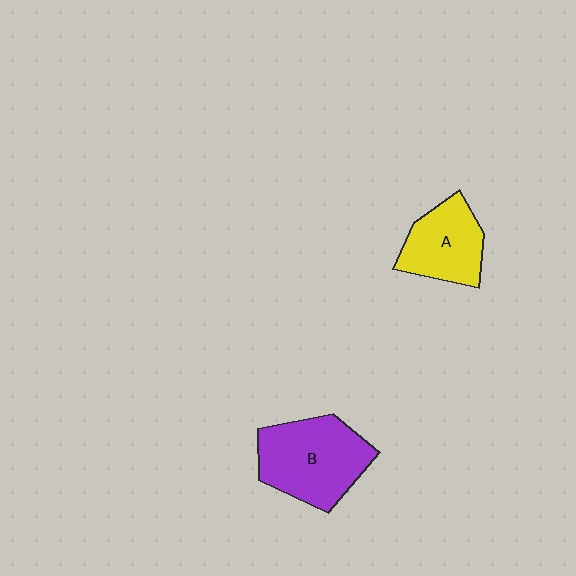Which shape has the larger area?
Shape B (purple).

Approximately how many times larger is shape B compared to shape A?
Approximately 1.4 times.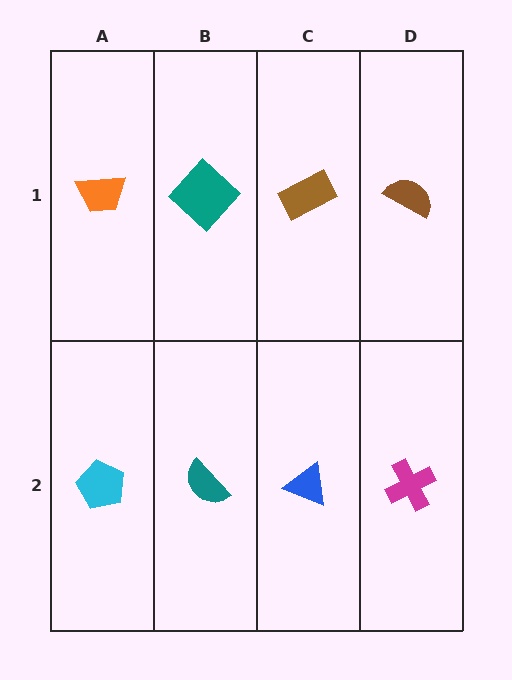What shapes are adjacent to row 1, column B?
A teal semicircle (row 2, column B), an orange trapezoid (row 1, column A), a brown rectangle (row 1, column C).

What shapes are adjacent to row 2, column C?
A brown rectangle (row 1, column C), a teal semicircle (row 2, column B), a magenta cross (row 2, column D).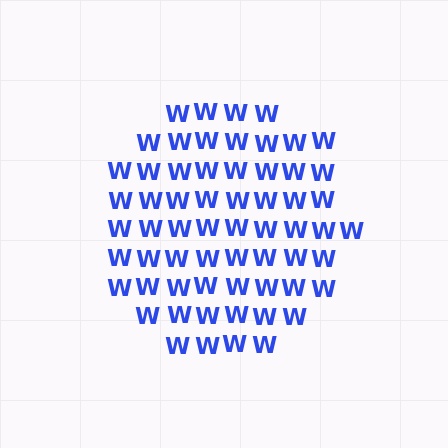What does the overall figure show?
The overall figure shows a circle.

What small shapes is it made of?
It is made of small letter W's.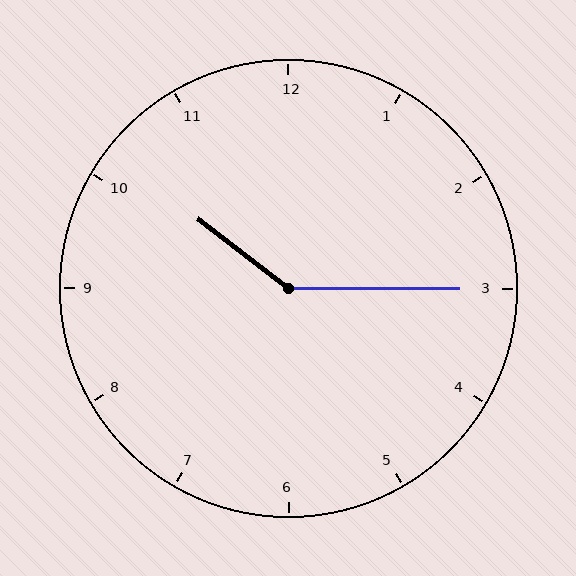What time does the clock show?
10:15.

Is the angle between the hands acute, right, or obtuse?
It is obtuse.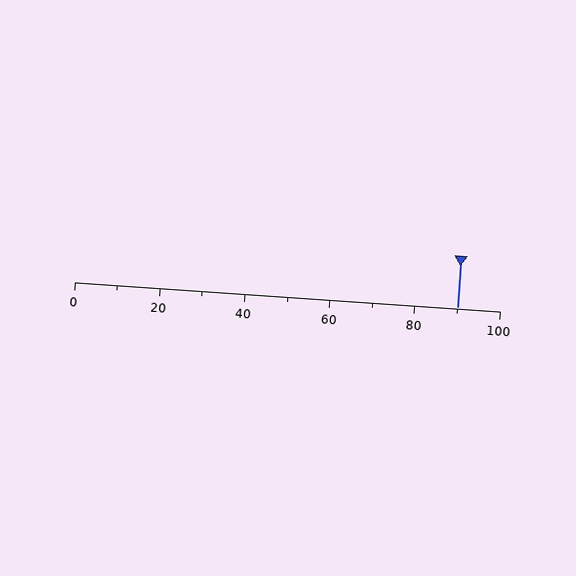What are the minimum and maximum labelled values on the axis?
The axis runs from 0 to 100.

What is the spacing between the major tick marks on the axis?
The major ticks are spaced 20 apart.